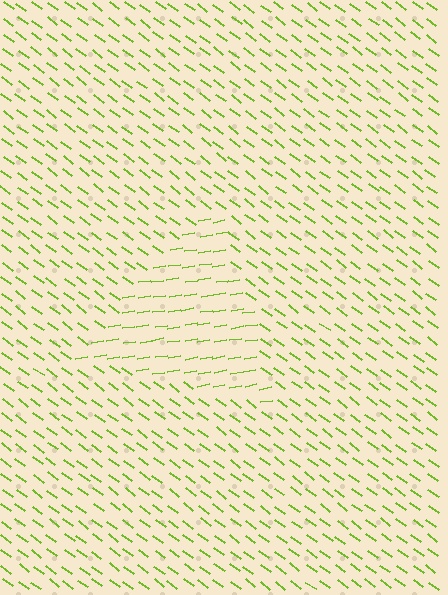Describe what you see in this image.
The image is filled with small lime line segments. A triangle region in the image has lines oriented differently from the surrounding lines, creating a visible texture boundary.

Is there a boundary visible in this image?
Yes, there is a texture boundary formed by a change in line orientation.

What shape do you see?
I see a triangle.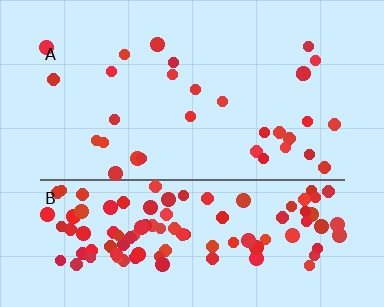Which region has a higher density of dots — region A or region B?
B (the bottom).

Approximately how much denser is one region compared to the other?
Approximately 3.7× — region B over region A.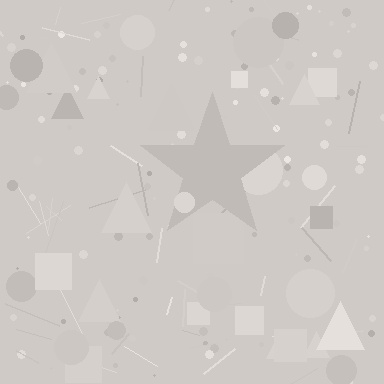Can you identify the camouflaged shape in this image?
The camouflaged shape is a star.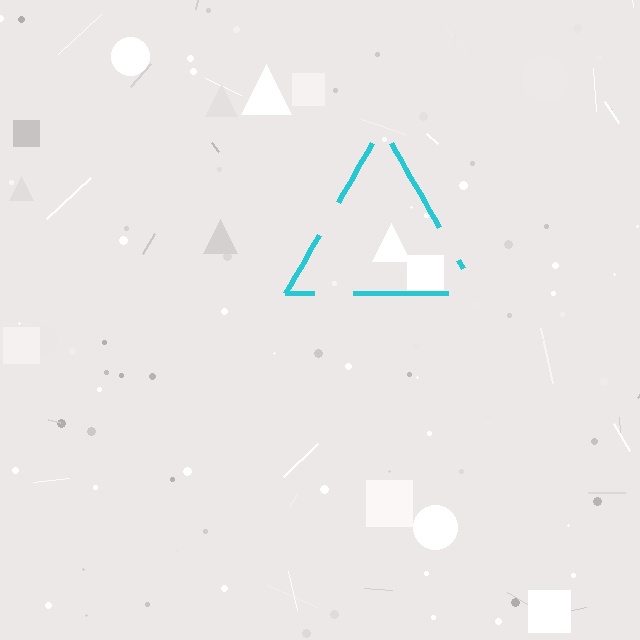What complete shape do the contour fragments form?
The contour fragments form a triangle.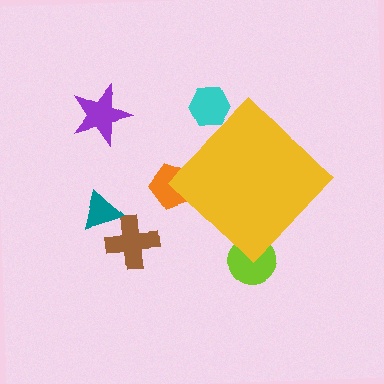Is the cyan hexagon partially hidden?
Yes, the cyan hexagon is partially hidden behind the yellow diamond.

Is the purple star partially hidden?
No, the purple star is fully visible.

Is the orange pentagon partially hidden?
Yes, the orange pentagon is partially hidden behind the yellow diamond.